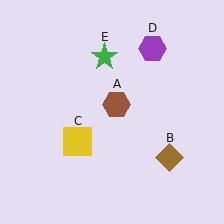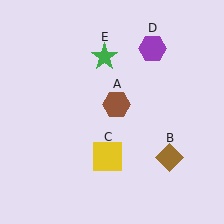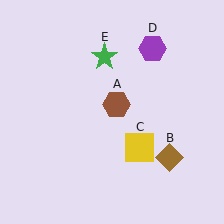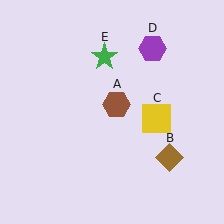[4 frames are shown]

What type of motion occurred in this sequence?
The yellow square (object C) rotated counterclockwise around the center of the scene.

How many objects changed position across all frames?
1 object changed position: yellow square (object C).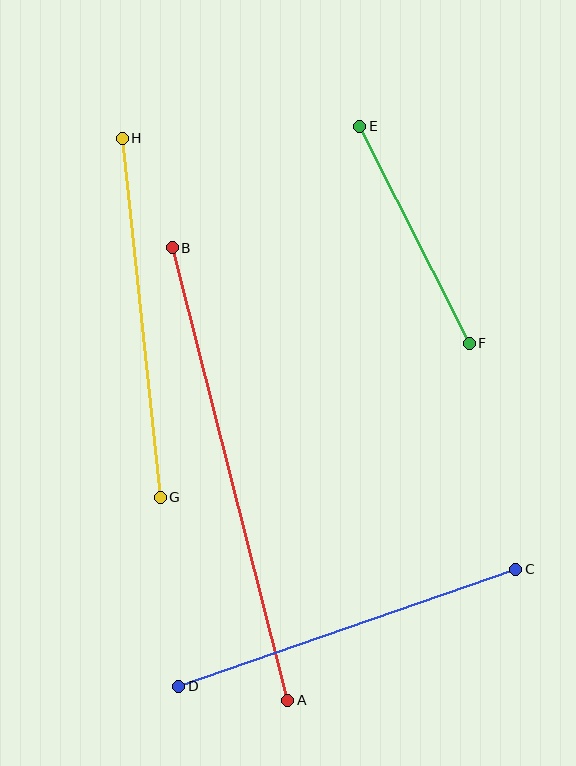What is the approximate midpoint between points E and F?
The midpoint is at approximately (414, 235) pixels.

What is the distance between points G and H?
The distance is approximately 361 pixels.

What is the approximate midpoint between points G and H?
The midpoint is at approximately (141, 318) pixels.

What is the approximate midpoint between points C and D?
The midpoint is at approximately (347, 628) pixels.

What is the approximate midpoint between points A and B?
The midpoint is at approximately (230, 474) pixels.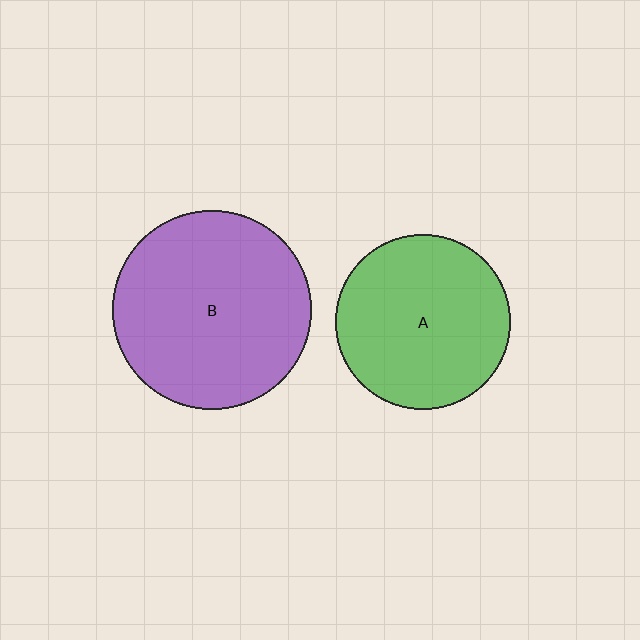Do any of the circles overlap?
No, none of the circles overlap.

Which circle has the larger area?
Circle B (purple).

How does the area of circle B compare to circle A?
Approximately 1.3 times.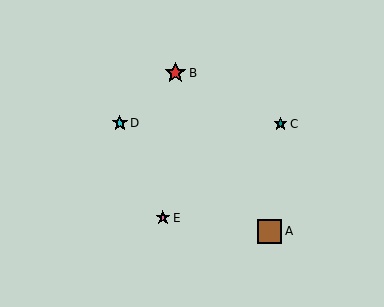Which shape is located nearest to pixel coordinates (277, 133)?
The teal star (labeled C) at (280, 124) is nearest to that location.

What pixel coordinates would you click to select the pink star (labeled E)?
Click at (163, 218) to select the pink star E.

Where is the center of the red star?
The center of the red star is at (175, 73).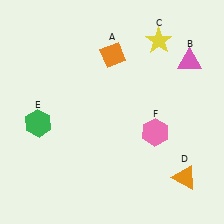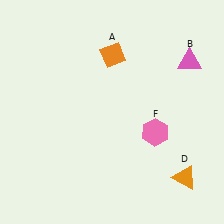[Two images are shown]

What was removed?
The green hexagon (E), the yellow star (C) were removed in Image 2.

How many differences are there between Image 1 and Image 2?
There are 2 differences between the two images.